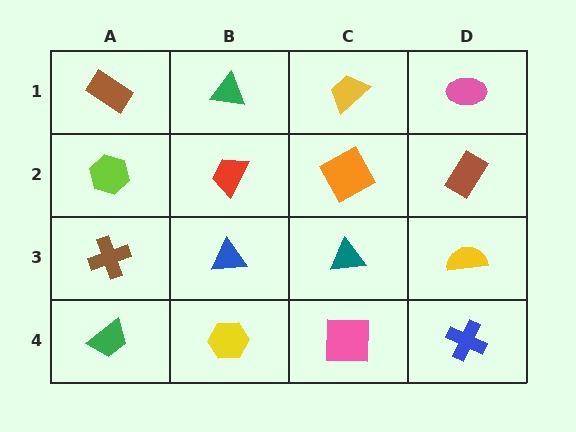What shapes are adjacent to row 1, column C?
An orange square (row 2, column C), a green triangle (row 1, column B), a pink ellipse (row 1, column D).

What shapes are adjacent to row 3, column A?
A lime hexagon (row 2, column A), a green trapezoid (row 4, column A), a blue triangle (row 3, column B).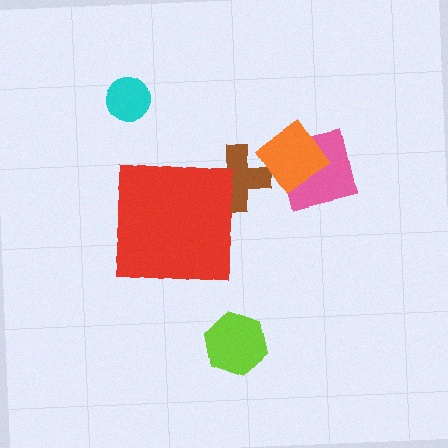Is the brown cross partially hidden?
Yes, the brown cross is partially hidden behind the red square.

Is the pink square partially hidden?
No, the pink square is fully visible.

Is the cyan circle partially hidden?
No, the cyan circle is fully visible.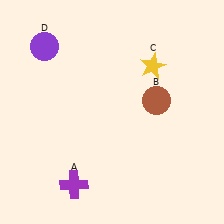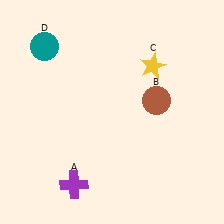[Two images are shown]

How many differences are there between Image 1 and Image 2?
There is 1 difference between the two images.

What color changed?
The circle (D) changed from purple in Image 1 to teal in Image 2.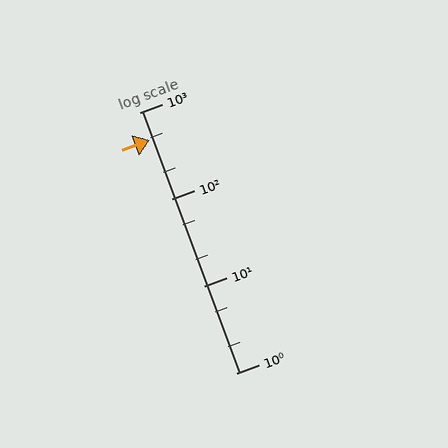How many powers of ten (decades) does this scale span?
The scale spans 3 decades, from 1 to 1000.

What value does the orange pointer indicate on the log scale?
The pointer indicates approximately 480.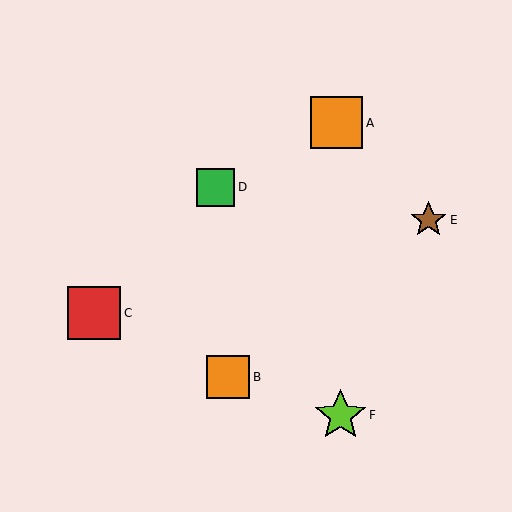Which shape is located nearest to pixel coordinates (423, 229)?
The brown star (labeled E) at (428, 220) is nearest to that location.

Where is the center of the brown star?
The center of the brown star is at (428, 220).